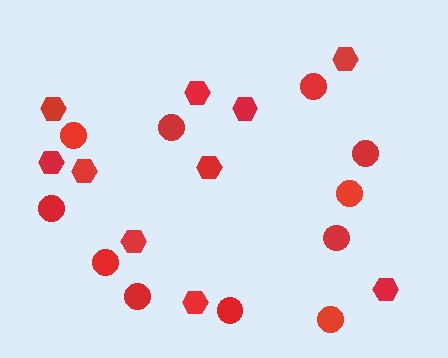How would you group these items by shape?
There are 2 groups: one group of hexagons (10) and one group of circles (11).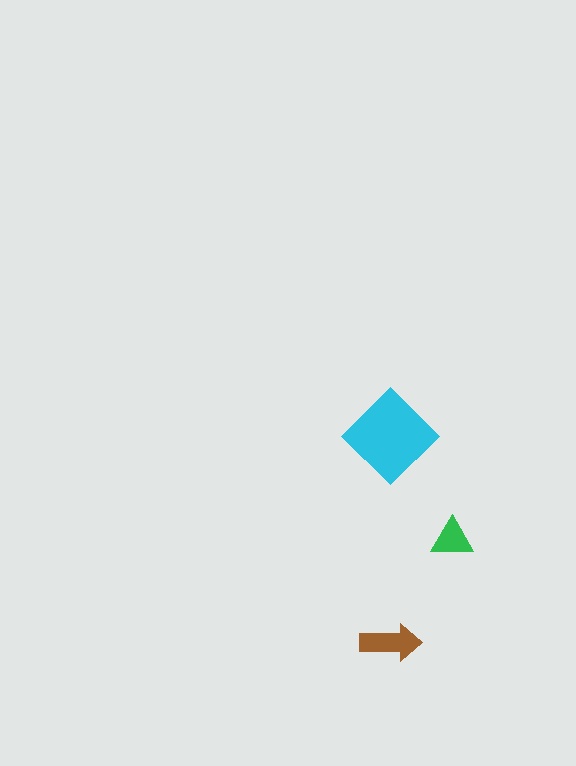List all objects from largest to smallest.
The cyan diamond, the brown arrow, the green triangle.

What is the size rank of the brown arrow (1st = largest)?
2nd.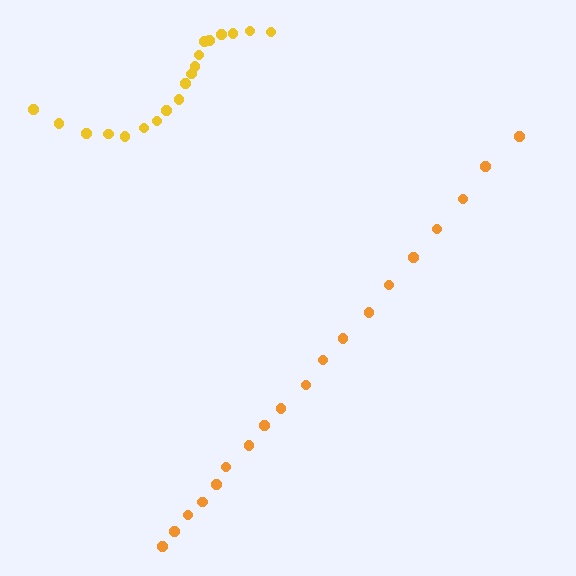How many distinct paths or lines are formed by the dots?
There are 2 distinct paths.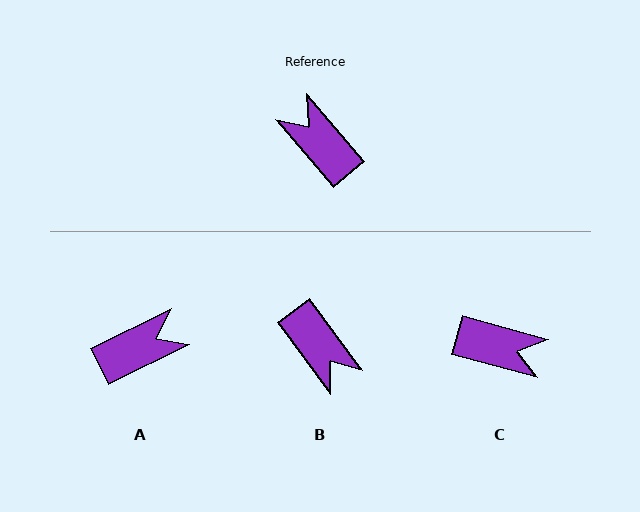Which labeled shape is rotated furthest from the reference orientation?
B, about 176 degrees away.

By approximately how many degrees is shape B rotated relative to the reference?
Approximately 176 degrees counter-clockwise.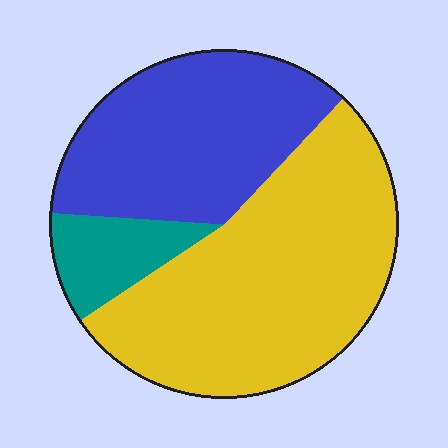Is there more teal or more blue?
Blue.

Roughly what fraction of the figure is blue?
Blue takes up between a quarter and a half of the figure.